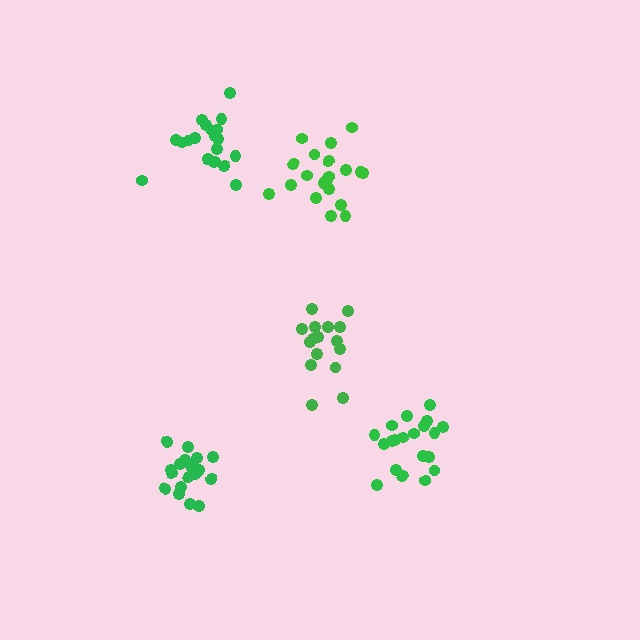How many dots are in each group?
Group 1: 16 dots, Group 2: 18 dots, Group 3: 20 dots, Group 4: 20 dots, Group 5: 19 dots (93 total).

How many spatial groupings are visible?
There are 5 spatial groupings.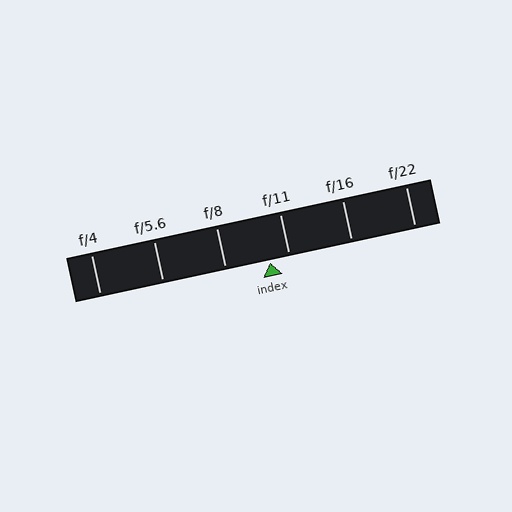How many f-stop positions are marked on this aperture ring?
There are 6 f-stop positions marked.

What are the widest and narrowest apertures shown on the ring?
The widest aperture shown is f/4 and the narrowest is f/22.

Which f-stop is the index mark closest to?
The index mark is closest to f/11.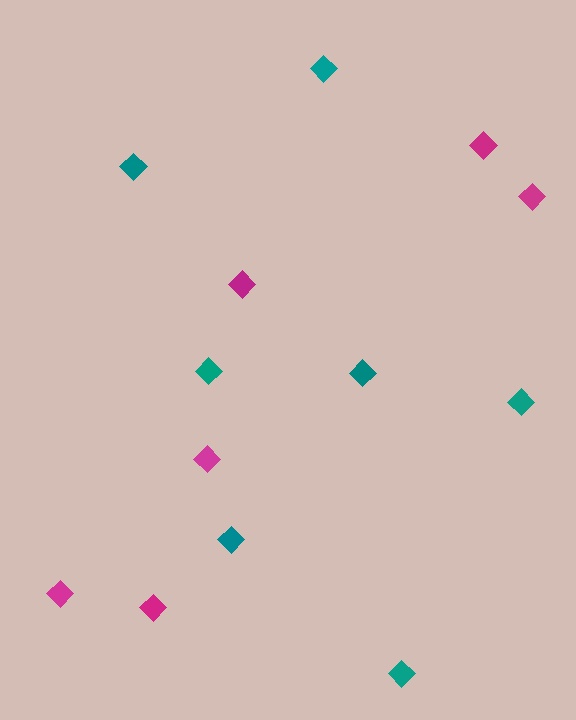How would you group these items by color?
There are 2 groups: one group of magenta diamonds (6) and one group of teal diamonds (7).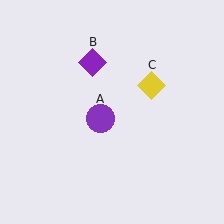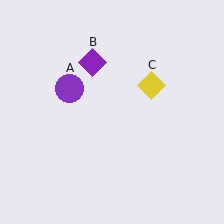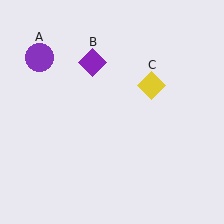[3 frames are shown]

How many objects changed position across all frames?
1 object changed position: purple circle (object A).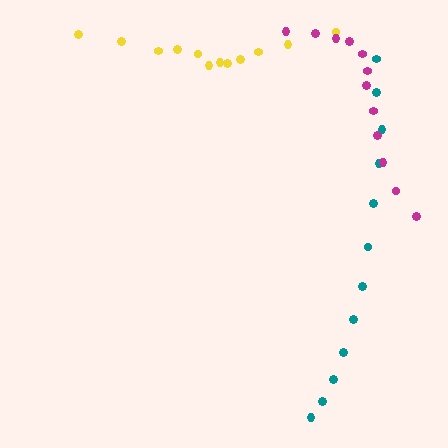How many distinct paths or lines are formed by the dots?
There are 3 distinct paths.